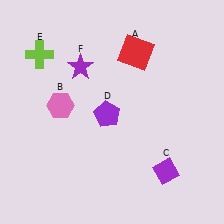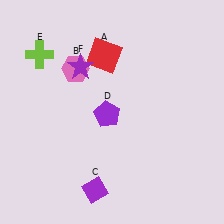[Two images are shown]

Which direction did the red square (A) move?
The red square (A) moved left.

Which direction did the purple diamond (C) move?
The purple diamond (C) moved left.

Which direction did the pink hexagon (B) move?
The pink hexagon (B) moved up.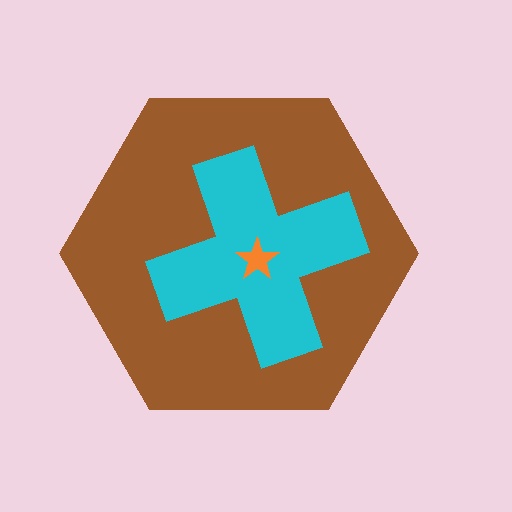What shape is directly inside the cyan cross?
The orange star.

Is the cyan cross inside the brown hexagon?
Yes.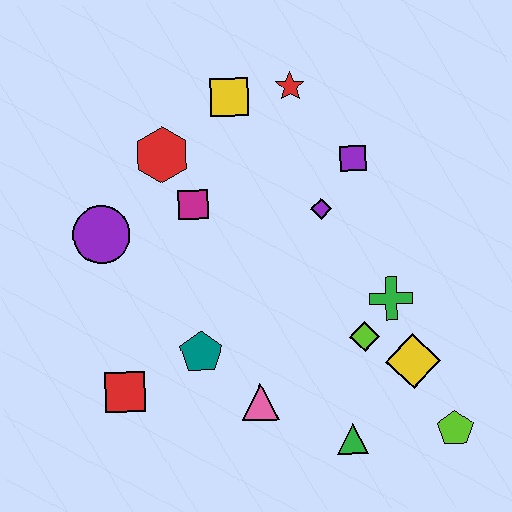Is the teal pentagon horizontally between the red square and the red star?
Yes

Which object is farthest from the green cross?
The purple circle is farthest from the green cross.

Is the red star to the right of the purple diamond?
No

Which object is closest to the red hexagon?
The magenta square is closest to the red hexagon.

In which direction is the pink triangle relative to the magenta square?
The pink triangle is below the magenta square.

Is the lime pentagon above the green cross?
No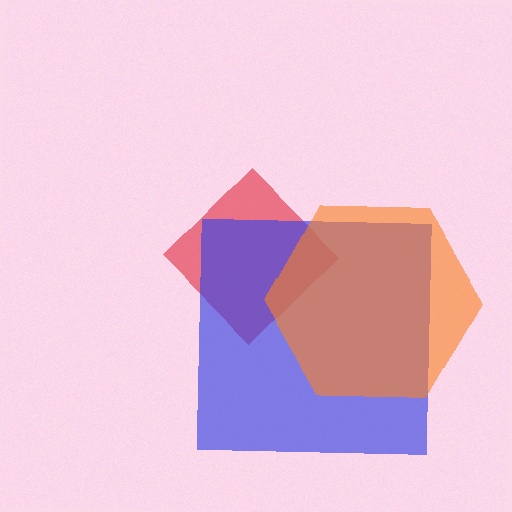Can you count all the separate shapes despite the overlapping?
Yes, there are 3 separate shapes.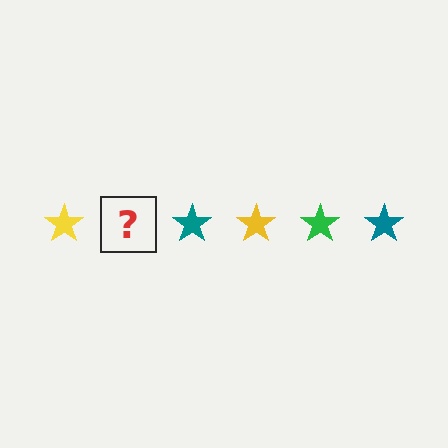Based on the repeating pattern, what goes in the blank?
The blank should be a green star.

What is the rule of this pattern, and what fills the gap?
The rule is that the pattern cycles through yellow, green, teal stars. The gap should be filled with a green star.